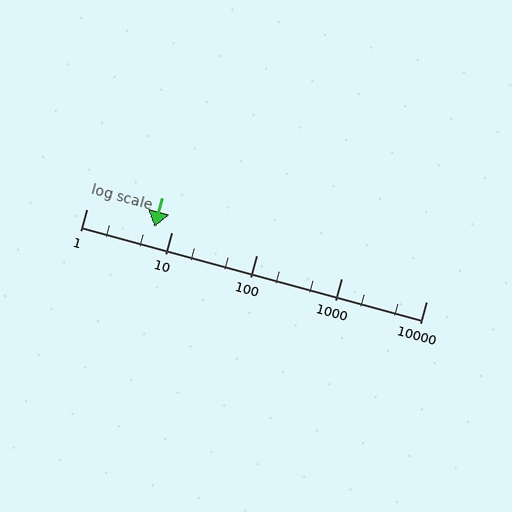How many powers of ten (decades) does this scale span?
The scale spans 4 decades, from 1 to 10000.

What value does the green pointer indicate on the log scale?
The pointer indicates approximately 6.3.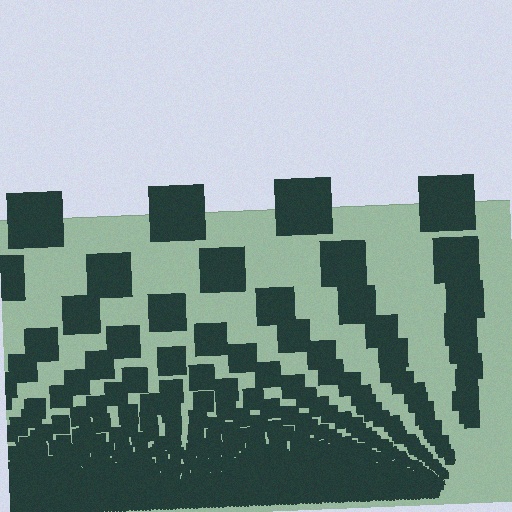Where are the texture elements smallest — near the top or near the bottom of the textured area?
Near the bottom.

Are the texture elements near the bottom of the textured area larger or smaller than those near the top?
Smaller. The gradient is inverted — elements near the bottom are smaller and denser.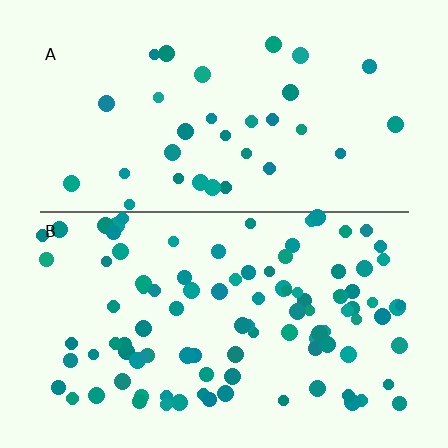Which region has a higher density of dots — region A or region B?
B (the bottom).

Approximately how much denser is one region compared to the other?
Approximately 3.1× — region B over region A.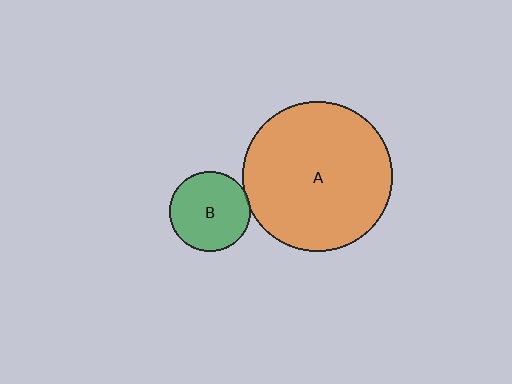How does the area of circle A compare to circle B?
Approximately 3.5 times.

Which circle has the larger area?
Circle A (orange).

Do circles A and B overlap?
Yes.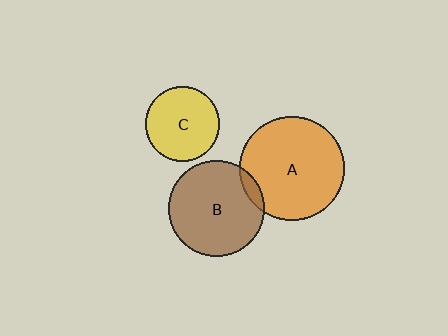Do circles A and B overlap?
Yes.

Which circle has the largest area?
Circle A (orange).